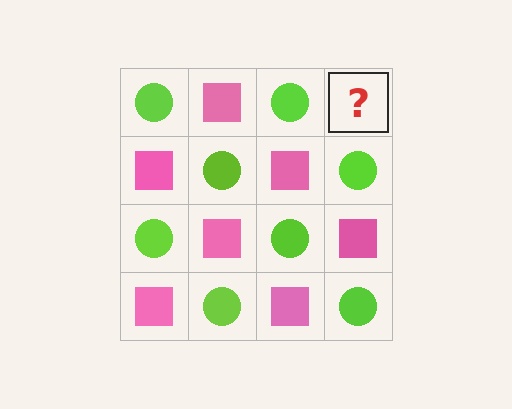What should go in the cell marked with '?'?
The missing cell should contain a pink square.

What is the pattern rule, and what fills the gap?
The rule is that it alternates lime circle and pink square in a checkerboard pattern. The gap should be filled with a pink square.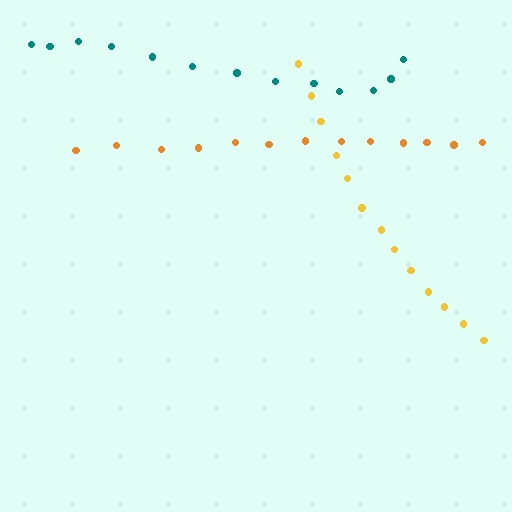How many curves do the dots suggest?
There are 3 distinct paths.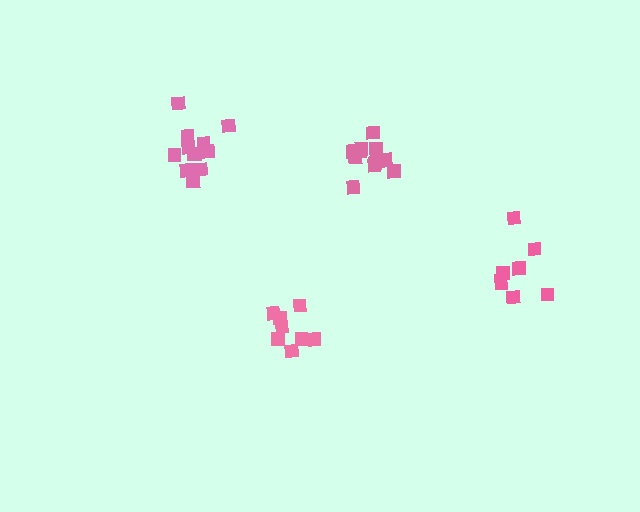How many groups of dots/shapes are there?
There are 4 groups.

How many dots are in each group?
Group 1: 8 dots, Group 2: 8 dots, Group 3: 13 dots, Group 4: 12 dots (41 total).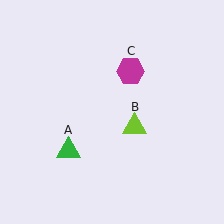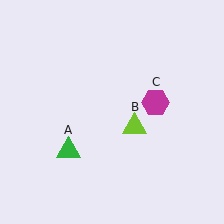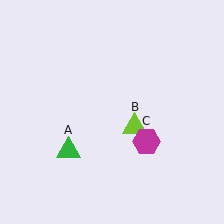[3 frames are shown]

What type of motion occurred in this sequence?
The magenta hexagon (object C) rotated clockwise around the center of the scene.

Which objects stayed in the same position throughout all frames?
Green triangle (object A) and lime triangle (object B) remained stationary.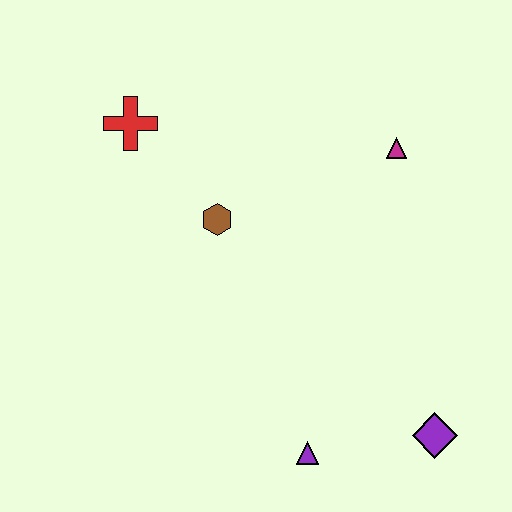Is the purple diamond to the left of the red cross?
No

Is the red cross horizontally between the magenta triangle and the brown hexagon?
No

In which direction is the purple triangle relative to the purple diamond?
The purple triangle is to the left of the purple diamond.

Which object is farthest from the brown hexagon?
The purple diamond is farthest from the brown hexagon.